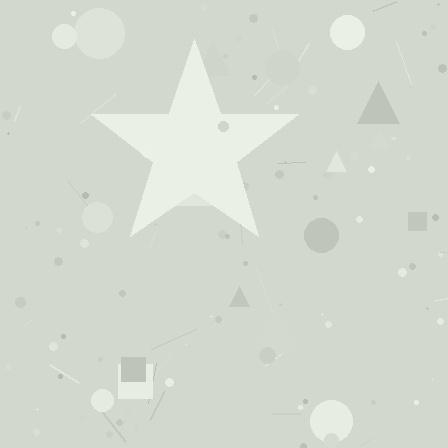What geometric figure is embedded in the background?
A star is embedded in the background.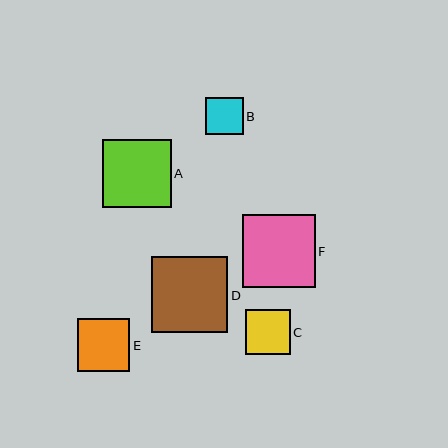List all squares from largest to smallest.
From largest to smallest: D, F, A, E, C, B.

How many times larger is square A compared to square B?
Square A is approximately 1.8 times the size of square B.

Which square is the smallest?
Square B is the smallest with a size of approximately 38 pixels.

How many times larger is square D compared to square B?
Square D is approximately 2.0 times the size of square B.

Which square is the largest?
Square D is the largest with a size of approximately 76 pixels.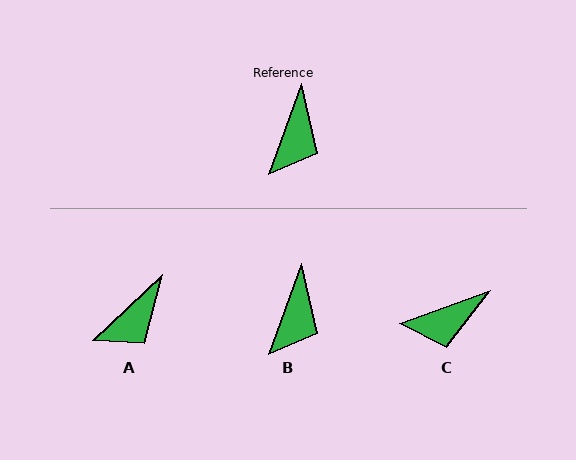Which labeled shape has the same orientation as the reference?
B.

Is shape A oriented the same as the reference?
No, it is off by about 27 degrees.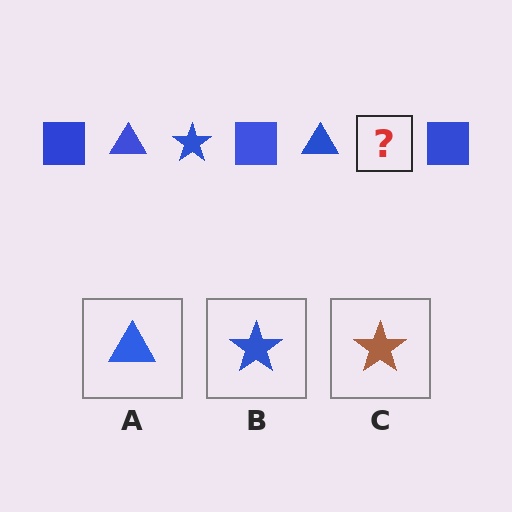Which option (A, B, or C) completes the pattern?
B.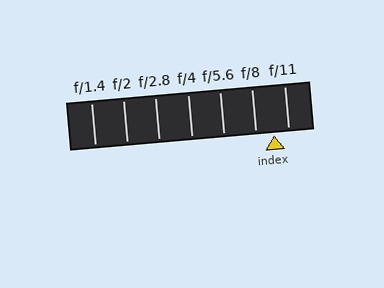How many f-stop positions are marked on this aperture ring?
There are 7 f-stop positions marked.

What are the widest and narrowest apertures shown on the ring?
The widest aperture shown is f/1.4 and the narrowest is f/11.